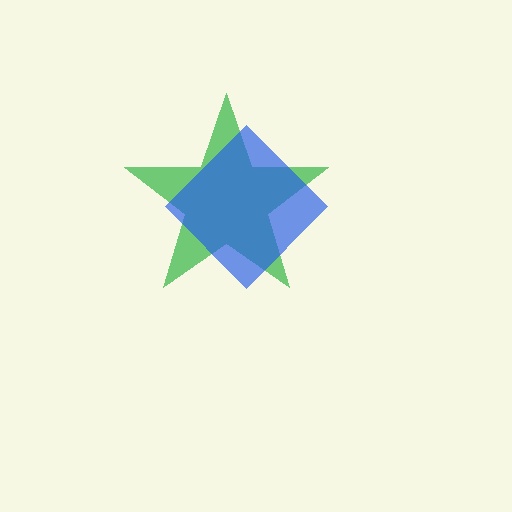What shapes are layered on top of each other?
The layered shapes are: a green star, a blue diamond.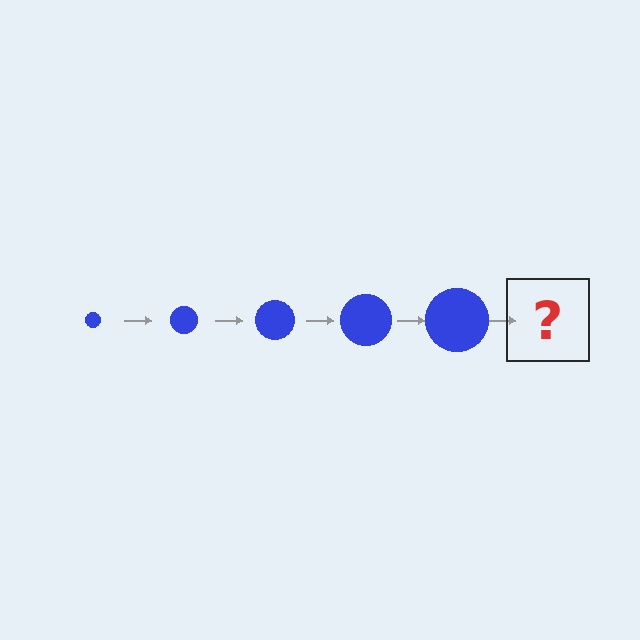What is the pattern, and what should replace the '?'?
The pattern is that the circle gets progressively larger each step. The '?' should be a blue circle, larger than the previous one.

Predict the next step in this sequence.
The next step is a blue circle, larger than the previous one.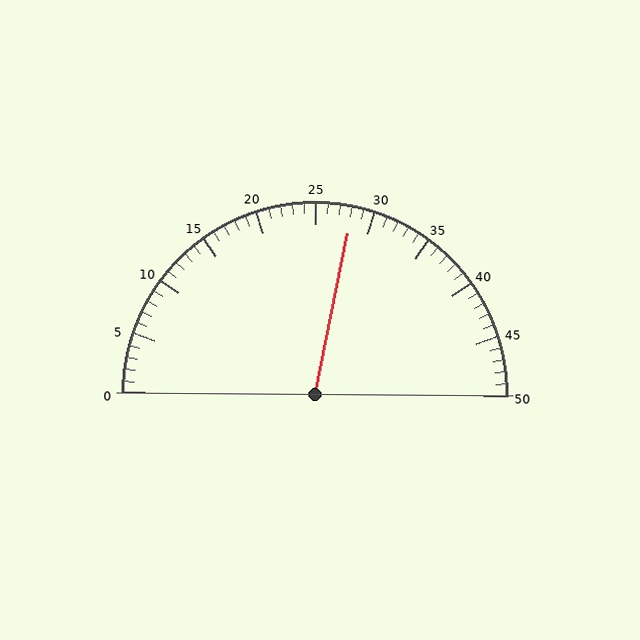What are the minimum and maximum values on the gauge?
The gauge ranges from 0 to 50.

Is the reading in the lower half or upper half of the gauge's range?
The reading is in the upper half of the range (0 to 50).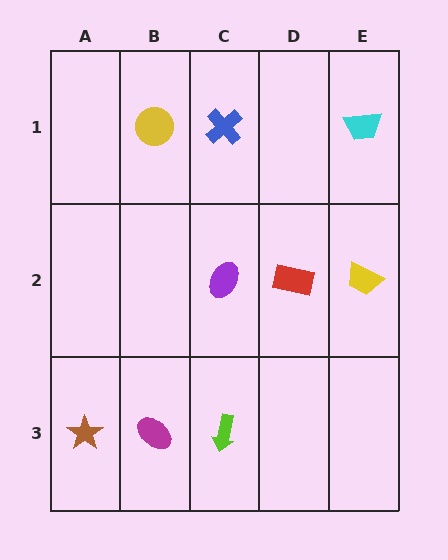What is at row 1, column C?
A blue cross.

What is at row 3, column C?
A lime arrow.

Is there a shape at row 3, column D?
No, that cell is empty.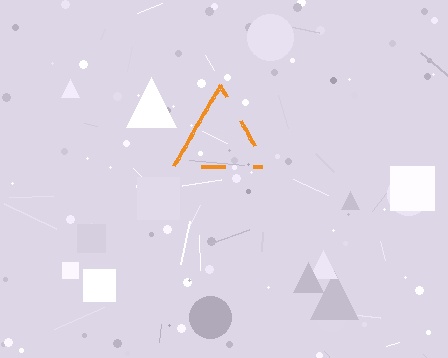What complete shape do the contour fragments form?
The contour fragments form a triangle.